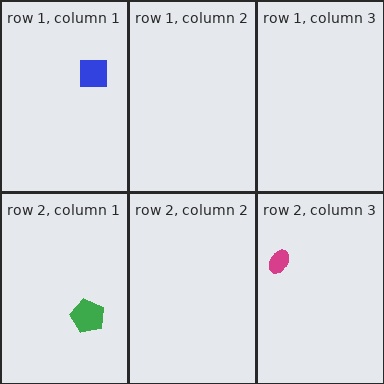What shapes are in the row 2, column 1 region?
The green pentagon.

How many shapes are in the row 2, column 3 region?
1.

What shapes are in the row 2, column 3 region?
The magenta ellipse.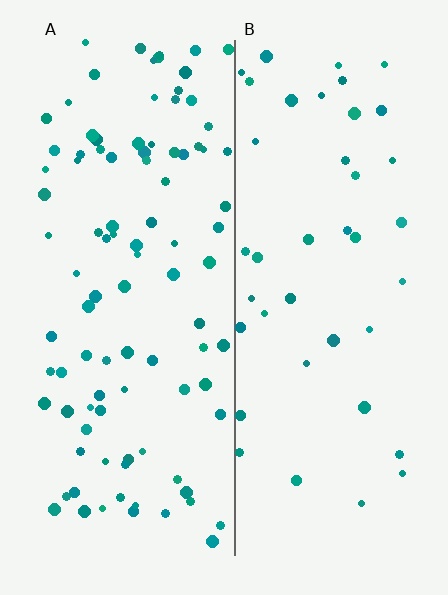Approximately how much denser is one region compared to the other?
Approximately 2.3× — region A over region B.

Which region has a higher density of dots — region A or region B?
A (the left).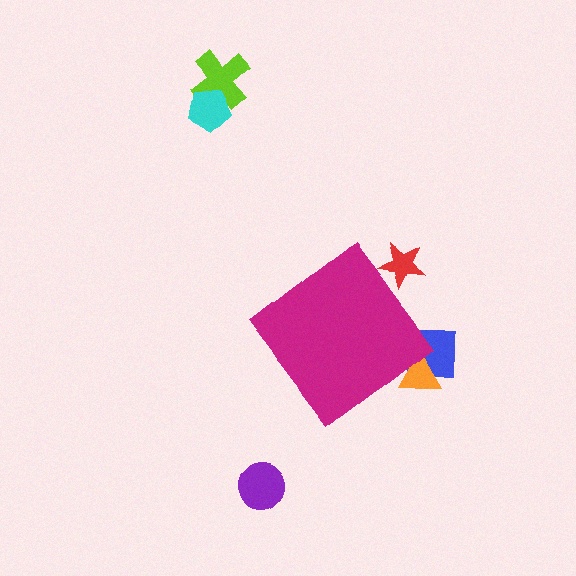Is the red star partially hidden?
Yes, the red star is partially hidden behind the magenta diamond.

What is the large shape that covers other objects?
A magenta diamond.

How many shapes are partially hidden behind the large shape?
3 shapes are partially hidden.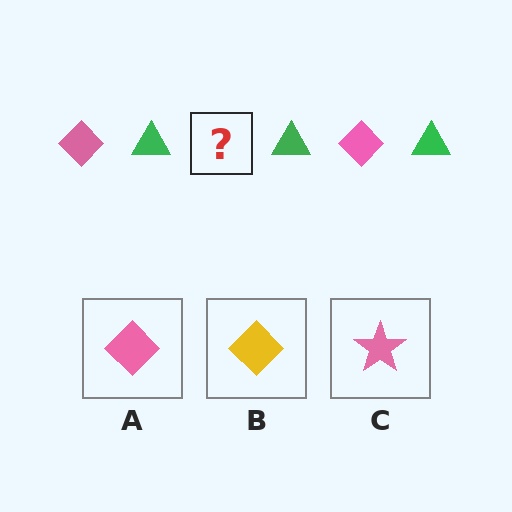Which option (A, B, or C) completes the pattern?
A.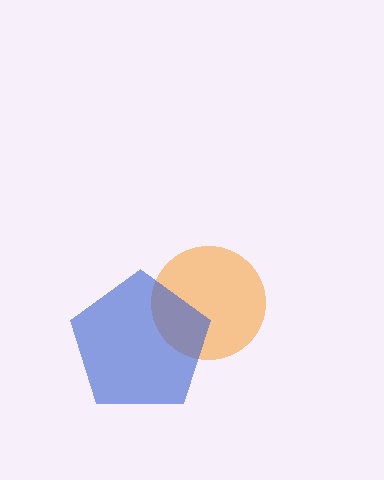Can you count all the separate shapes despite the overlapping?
Yes, there are 2 separate shapes.